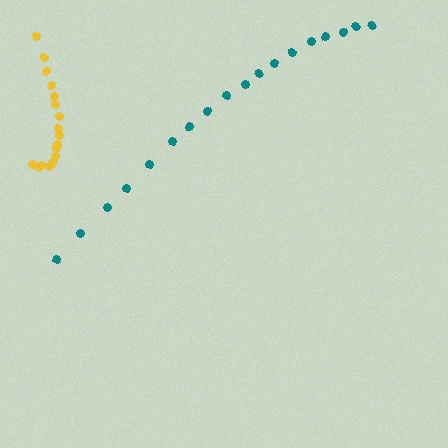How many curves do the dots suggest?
There are 2 distinct paths.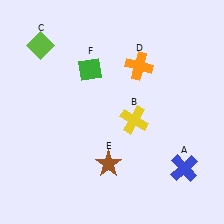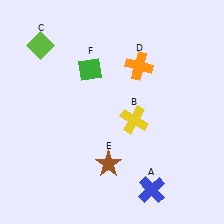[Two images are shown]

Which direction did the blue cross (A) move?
The blue cross (A) moved left.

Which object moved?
The blue cross (A) moved left.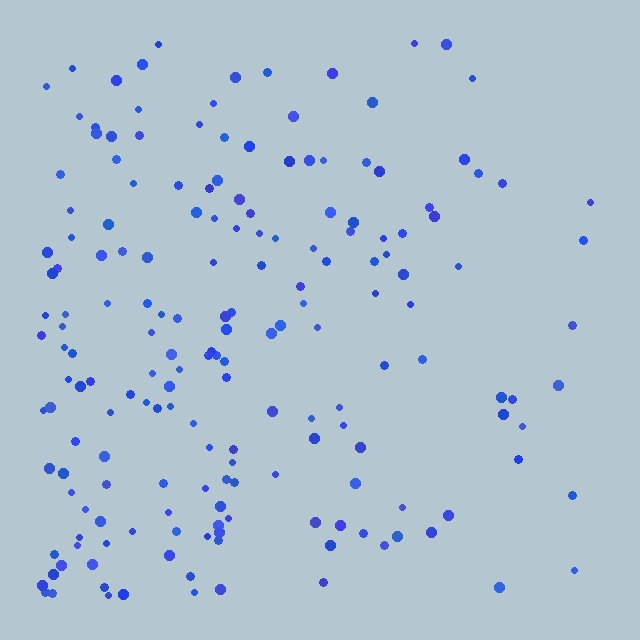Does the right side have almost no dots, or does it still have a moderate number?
Still a moderate number, just noticeably fewer than the left.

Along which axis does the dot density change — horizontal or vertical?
Horizontal.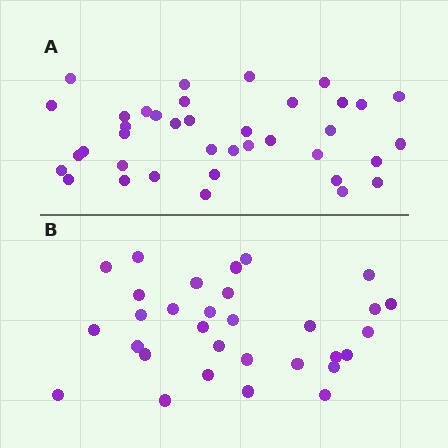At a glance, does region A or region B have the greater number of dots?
Region A (the top region) has more dots.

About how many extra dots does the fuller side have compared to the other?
Region A has roughly 8 or so more dots than region B.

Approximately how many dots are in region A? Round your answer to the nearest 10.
About 40 dots. (The exact count is 38, which rounds to 40.)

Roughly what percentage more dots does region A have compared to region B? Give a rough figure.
About 25% more.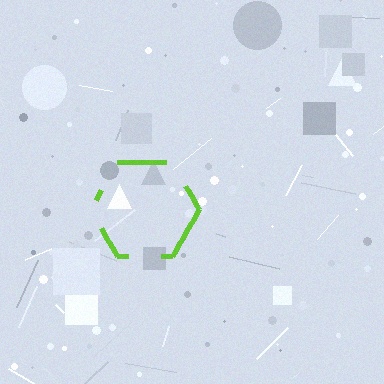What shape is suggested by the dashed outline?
The dashed outline suggests a hexagon.